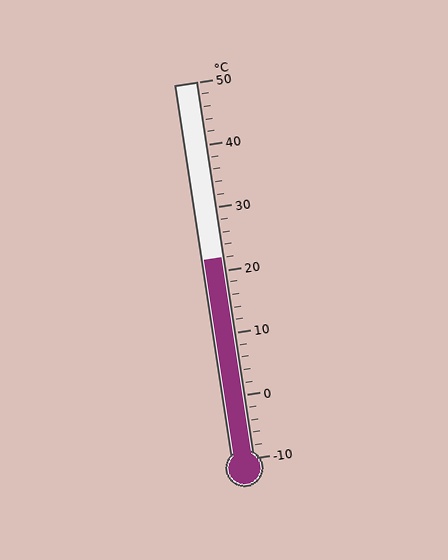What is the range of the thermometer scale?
The thermometer scale ranges from -10°C to 50°C.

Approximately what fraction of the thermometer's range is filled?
The thermometer is filled to approximately 55% of its range.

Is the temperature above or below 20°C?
The temperature is above 20°C.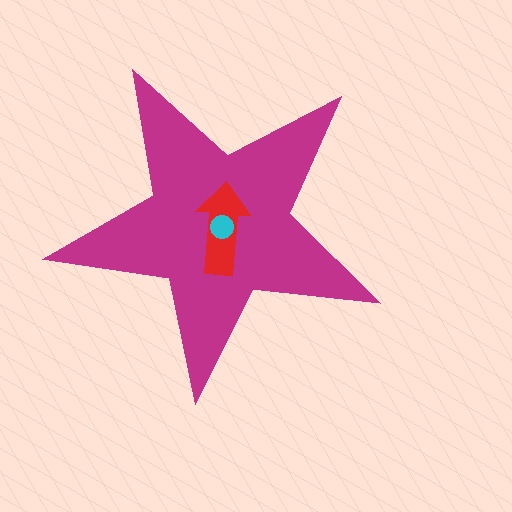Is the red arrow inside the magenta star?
Yes.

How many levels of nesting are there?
3.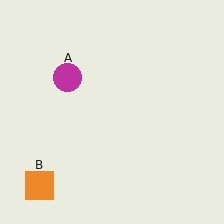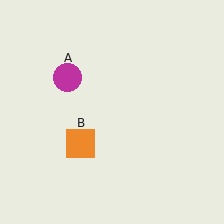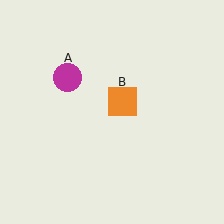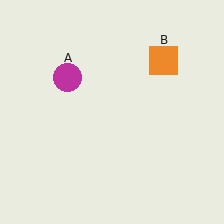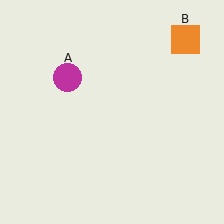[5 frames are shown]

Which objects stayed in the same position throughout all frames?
Magenta circle (object A) remained stationary.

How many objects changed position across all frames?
1 object changed position: orange square (object B).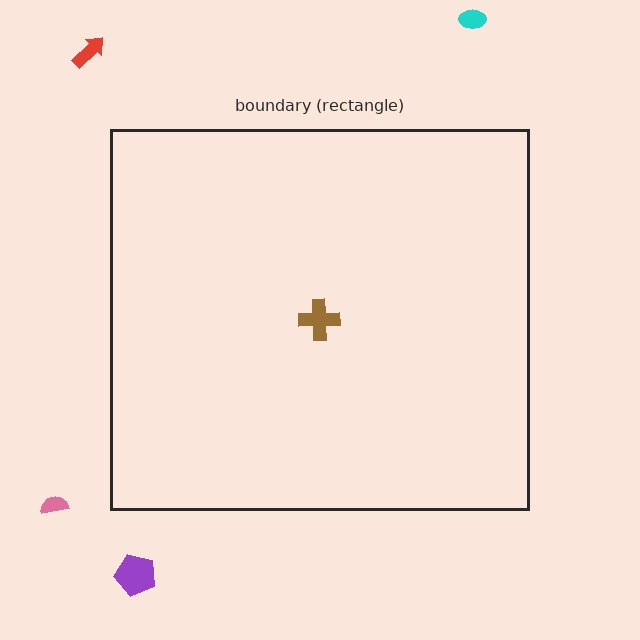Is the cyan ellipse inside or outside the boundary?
Outside.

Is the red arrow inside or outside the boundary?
Outside.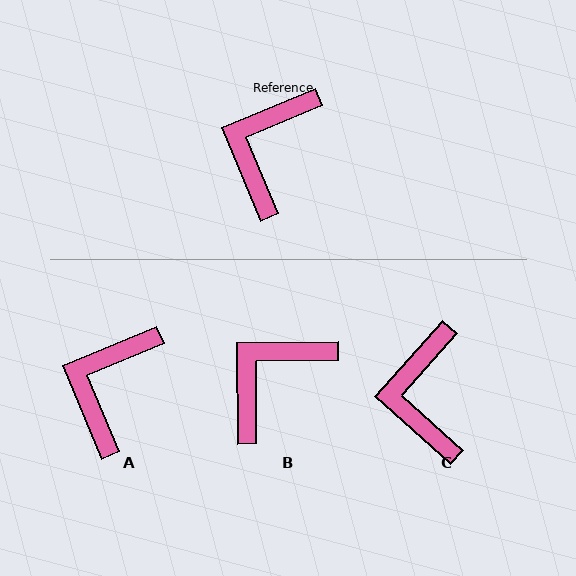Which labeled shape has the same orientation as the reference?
A.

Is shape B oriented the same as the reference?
No, it is off by about 22 degrees.